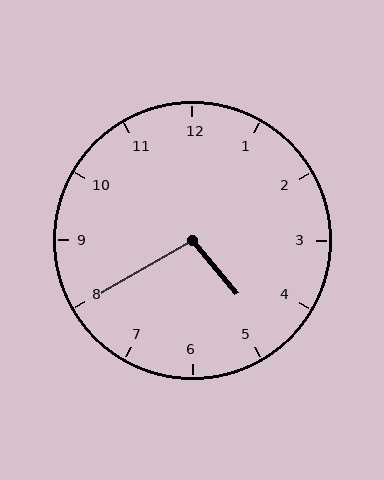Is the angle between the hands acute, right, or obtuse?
It is obtuse.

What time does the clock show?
4:40.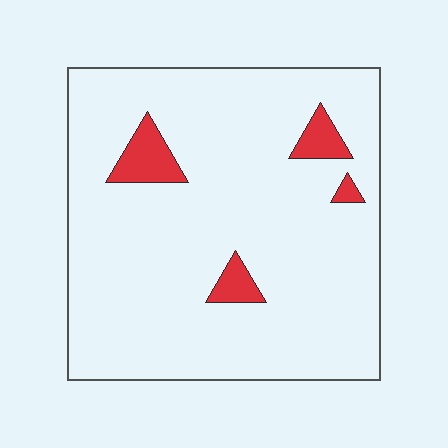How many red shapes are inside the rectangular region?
4.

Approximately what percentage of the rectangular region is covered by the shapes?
Approximately 5%.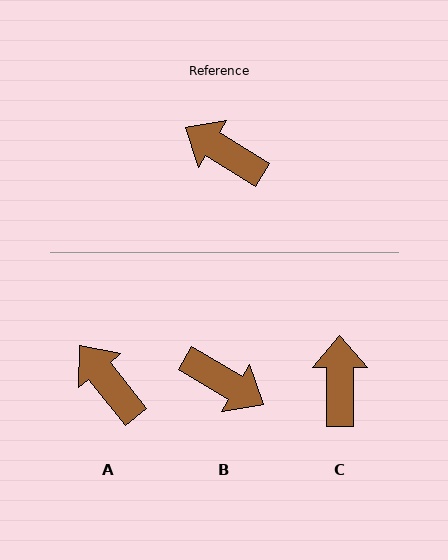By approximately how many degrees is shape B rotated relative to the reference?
Approximately 179 degrees clockwise.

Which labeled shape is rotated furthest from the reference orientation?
B, about 179 degrees away.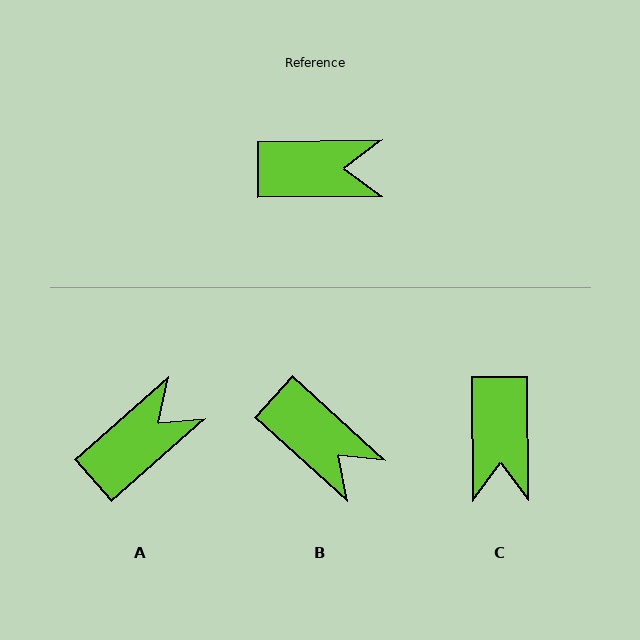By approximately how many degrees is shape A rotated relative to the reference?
Approximately 41 degrees counter-clockwise.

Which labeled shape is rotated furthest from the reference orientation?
C, about 90 degrees away.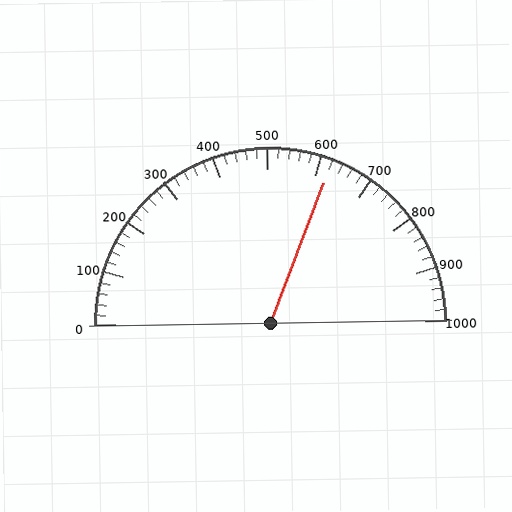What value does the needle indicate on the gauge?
The needle indicates approximately 620.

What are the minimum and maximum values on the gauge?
The gauge ranges from 0 to 1000.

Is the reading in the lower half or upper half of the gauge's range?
The reading is in the upper half of the range (0 to 1000).